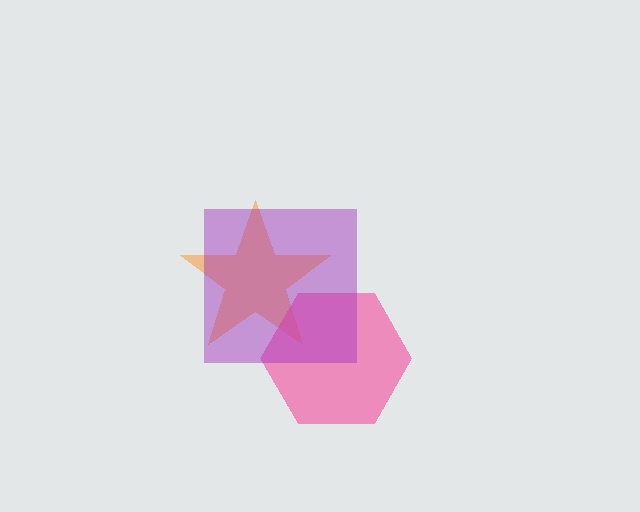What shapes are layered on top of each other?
The layered shapes are: an orange star, a pink hexagon, a purple square.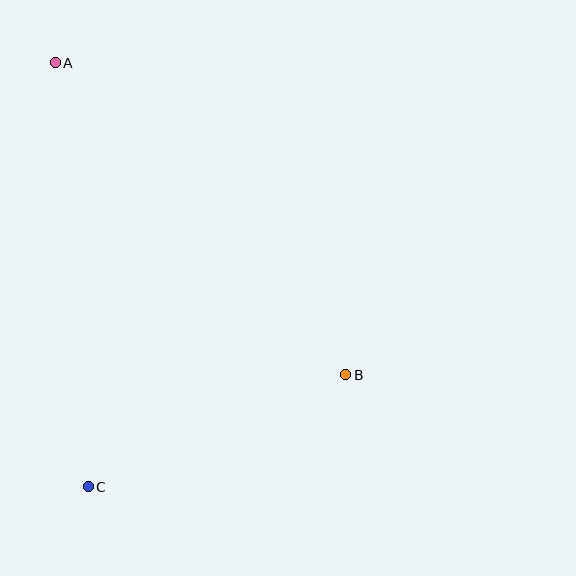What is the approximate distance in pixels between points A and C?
The distance between A and C is approximately 425 pixels.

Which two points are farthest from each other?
Points A and B are farthest from each other.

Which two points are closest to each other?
Points B and C are closest to each other.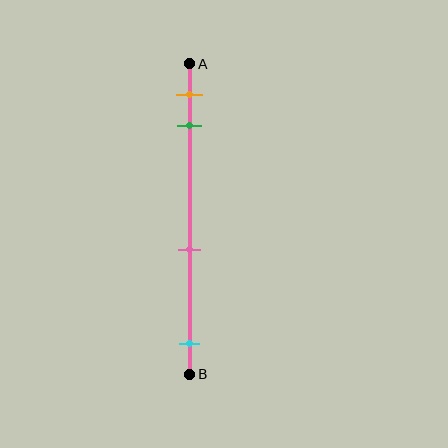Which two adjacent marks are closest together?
The orange and green marks are the closest adjacent pair.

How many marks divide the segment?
There are 4 marks dividing the segment.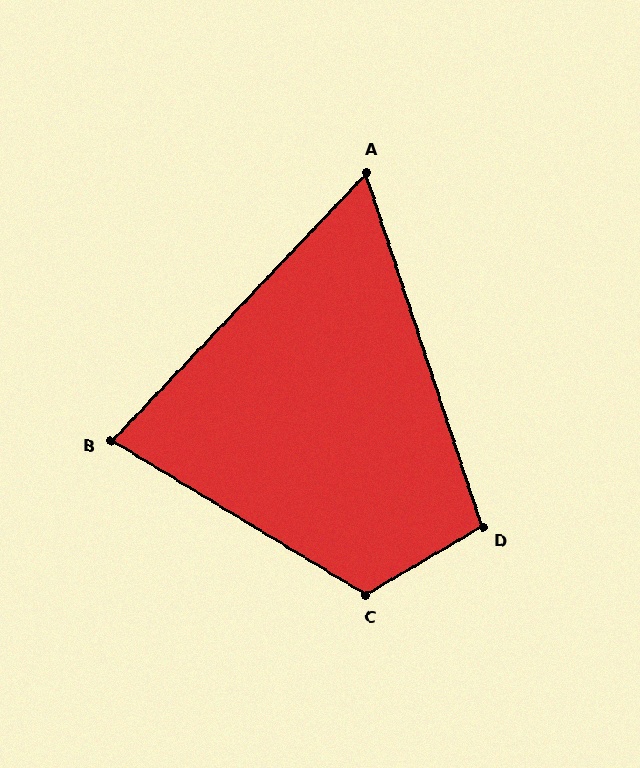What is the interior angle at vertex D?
Approximately 102 degrees (obtuse).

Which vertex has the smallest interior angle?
A, at approximately 62 degrees.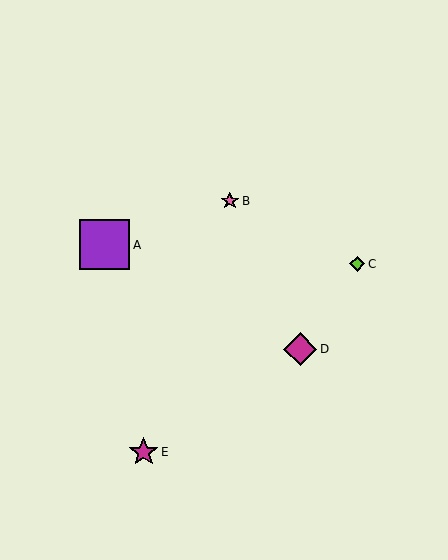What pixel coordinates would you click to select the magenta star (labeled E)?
Click at (144, 452) to select the magenta star E.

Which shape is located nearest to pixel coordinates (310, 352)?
The magenta diamond (labeled D) at (300, 349) is nearest to that location.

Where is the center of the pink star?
The center of the pink star is at (230, 201).